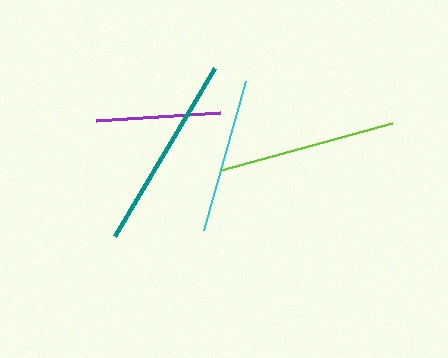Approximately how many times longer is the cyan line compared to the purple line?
The cyan line is approximately 1.2 times the length of the purple line.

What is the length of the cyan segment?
The cyan segment is approximately 154 pixels long.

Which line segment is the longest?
The teal line is the longest at approximately 196 pixels.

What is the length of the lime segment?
The lime segment is approximately 177 pixels long.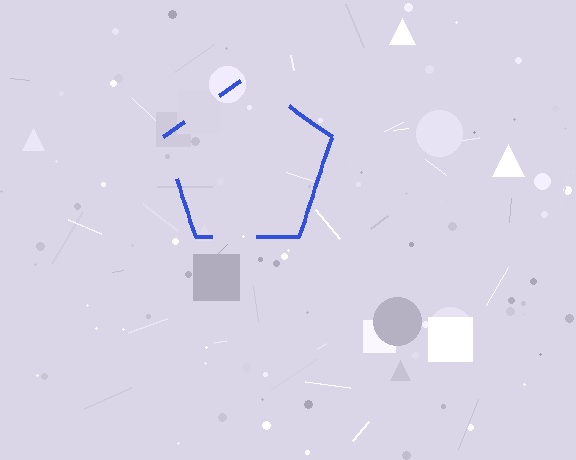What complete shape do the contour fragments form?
The contour fragments form a pentagon.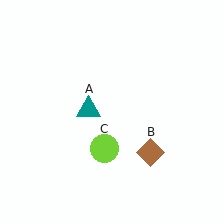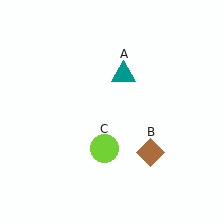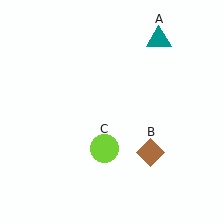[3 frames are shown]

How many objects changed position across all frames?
1 object changed position: teal triangle (object A).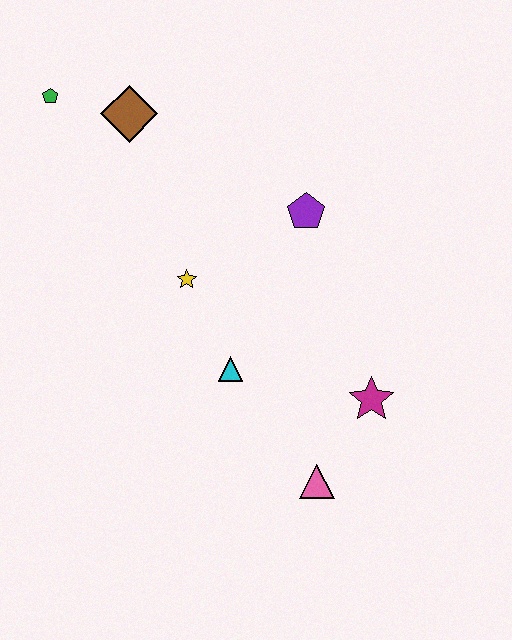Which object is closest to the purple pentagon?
The yellow star is closest to the purple pentagon.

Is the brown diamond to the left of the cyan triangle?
Yes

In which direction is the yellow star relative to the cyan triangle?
The yellow star is above the cyan triangle.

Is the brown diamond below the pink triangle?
No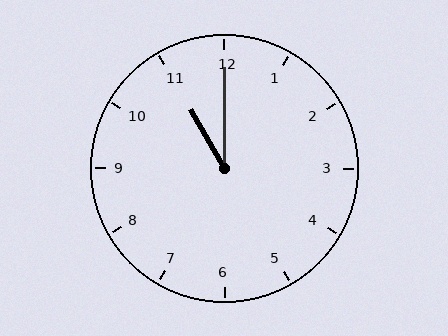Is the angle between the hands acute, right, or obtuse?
It is acute.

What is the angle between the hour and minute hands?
Approximately 30 degrees.